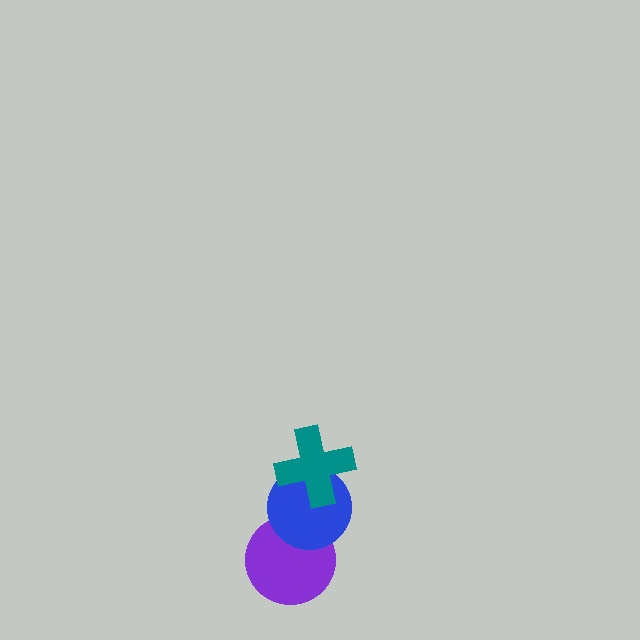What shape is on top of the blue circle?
The teal cross is on top of the blue circle.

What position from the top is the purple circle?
The purple circle is 3rd from the top.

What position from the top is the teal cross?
The teal cross is 1st from the top.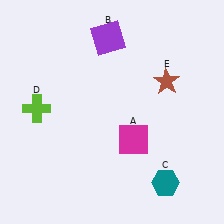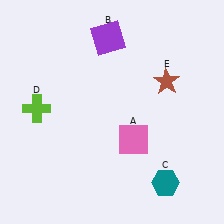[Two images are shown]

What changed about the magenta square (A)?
In Image 1, A is magenta. In Image 2, it changed to pink.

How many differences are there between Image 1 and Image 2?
There is 1 difference between the two images.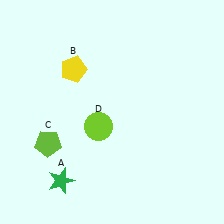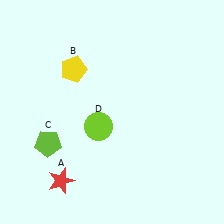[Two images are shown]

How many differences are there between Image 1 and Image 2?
There is 1 difference between the two images.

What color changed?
The star (A) changed from green in Image 1 to red in Image 2.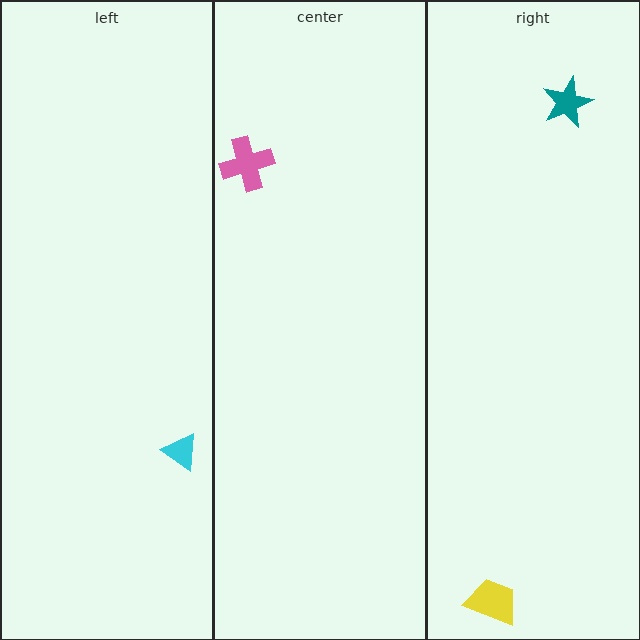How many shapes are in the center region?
1.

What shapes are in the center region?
The pink cross.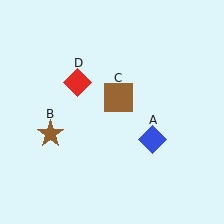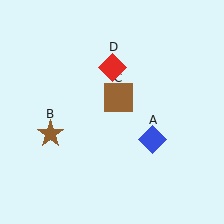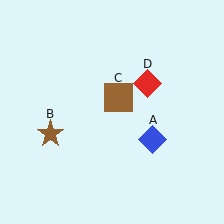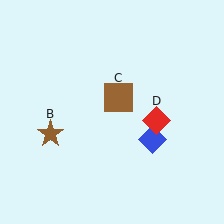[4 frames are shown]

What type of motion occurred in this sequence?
The red diamond (object D) rotated clockwise around the center of the scene.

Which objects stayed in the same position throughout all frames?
Blue diamond (object A) and brown star (object B) and brown square (object C) remained stationary.